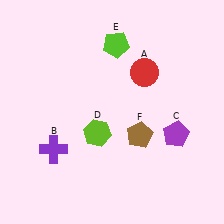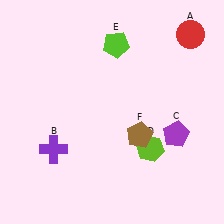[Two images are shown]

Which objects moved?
The objects that moved are: the red circle (A), the lime hexagon (D).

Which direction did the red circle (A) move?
The red circle (A) moved right.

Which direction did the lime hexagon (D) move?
The lime hexagon (D) moved right.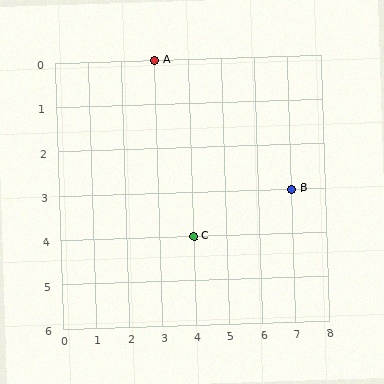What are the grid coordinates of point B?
Point B is at grid coordinates (7, 3).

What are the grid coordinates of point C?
Point C is at grid coordinates (4, 4).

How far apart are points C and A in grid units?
Points C and A are 1 column and 4 rows apart (about 4.1 grid units diagonally).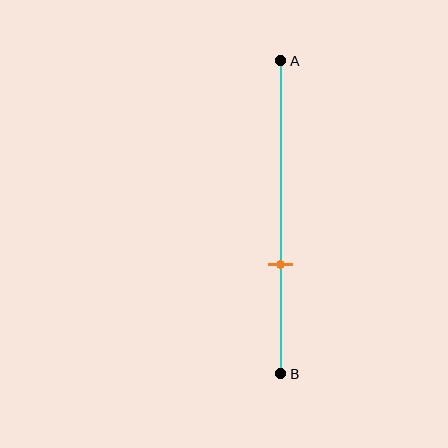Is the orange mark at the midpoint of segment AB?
No, the mark is at about 65% from A, not at the 50% midpoint.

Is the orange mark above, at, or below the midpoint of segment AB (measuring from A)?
The orange mark is below the midpoint of segment AB.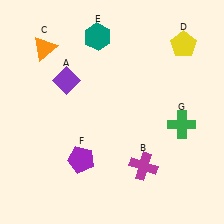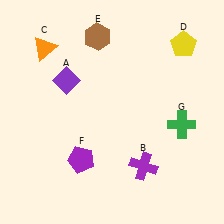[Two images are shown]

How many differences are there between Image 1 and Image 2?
There are 2 differences between the two images.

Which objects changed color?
B changed from magenta to purple. E changed from teal to brown.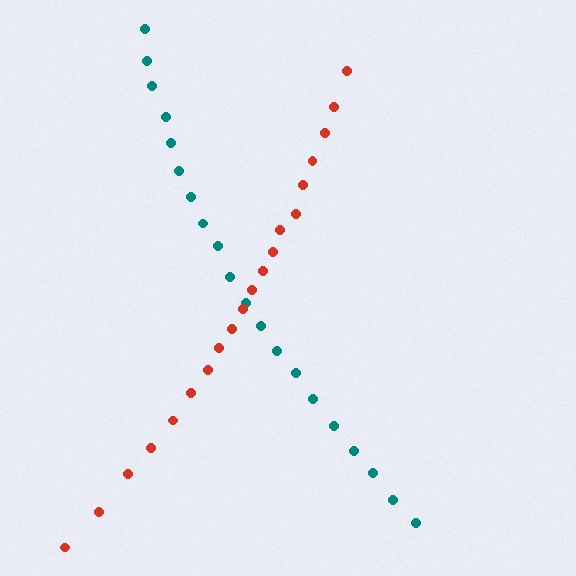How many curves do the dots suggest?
There are 2 distinct paths.